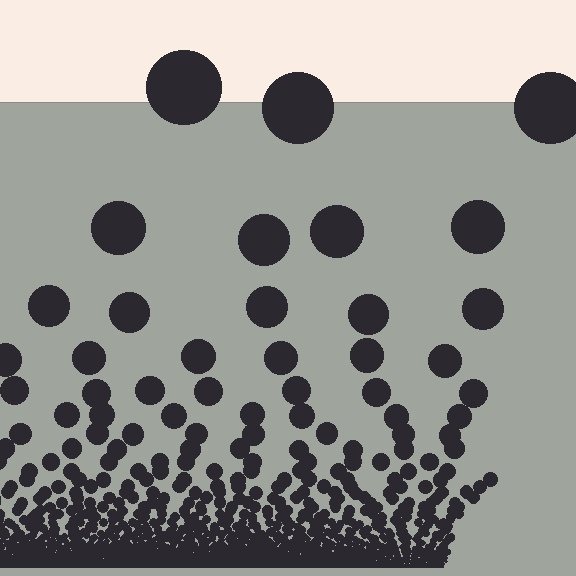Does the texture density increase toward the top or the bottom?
Density increases toward the bottom.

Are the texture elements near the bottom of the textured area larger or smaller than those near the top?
Smaller. The gradient is inverted — elements near the bottom are smaller and denser.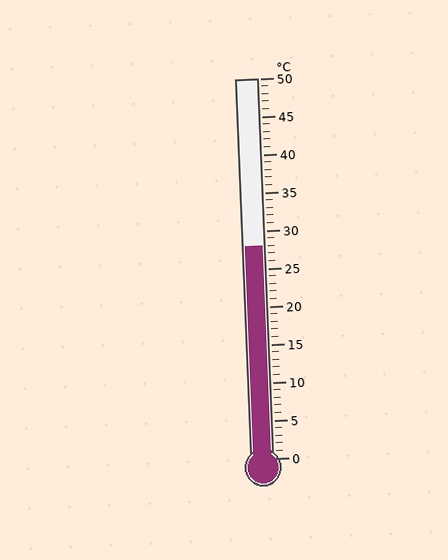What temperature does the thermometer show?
The thermometer shows approximately 28°C.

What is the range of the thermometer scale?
The thermometer scale ranges from 0°C to 50°C.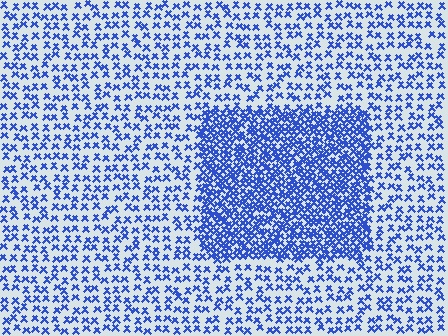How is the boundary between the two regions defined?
The boundary is defined by a change in element density (approximately 2.4x ratio). All elements are the same color, size, and shape.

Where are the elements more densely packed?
The elements are more densely packed inside the rectangle boundary.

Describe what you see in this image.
The image contains small blue elements arranged at two different densities. A rectangle-shaped region is visible where the elements are more densely packed than the surrounding area.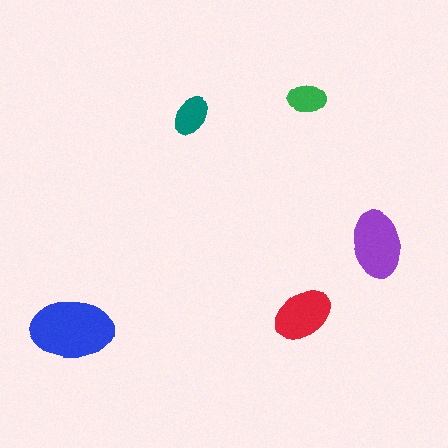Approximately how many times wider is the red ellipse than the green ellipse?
About 1.5 times wider.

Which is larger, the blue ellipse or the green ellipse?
The blue one.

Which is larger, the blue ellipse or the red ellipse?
The blue one.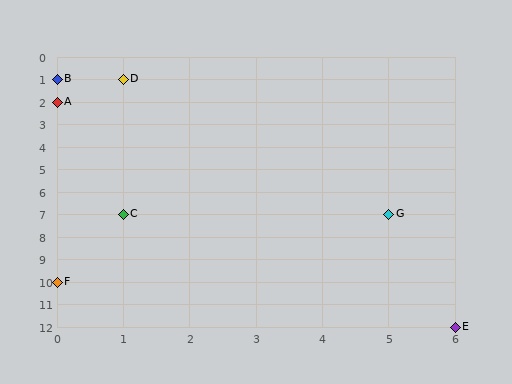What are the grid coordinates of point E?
Point E is at grid coordinates (6, 12).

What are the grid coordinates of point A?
Point A is at grid coordinates (0, 2).